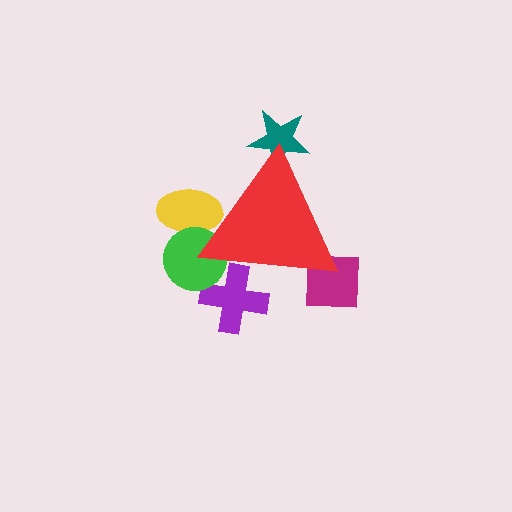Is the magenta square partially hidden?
Yes, the magenta square is partially hidden behind the red triangle.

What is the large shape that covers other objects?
A red triangle.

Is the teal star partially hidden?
Yes, the teal star is partially hidden behind the red triangle.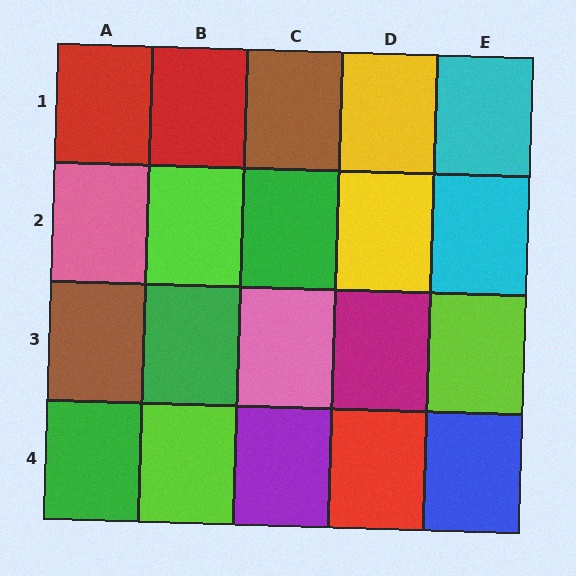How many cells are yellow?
2 cells are yellow.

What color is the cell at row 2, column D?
Yellow.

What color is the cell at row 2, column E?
Cyan.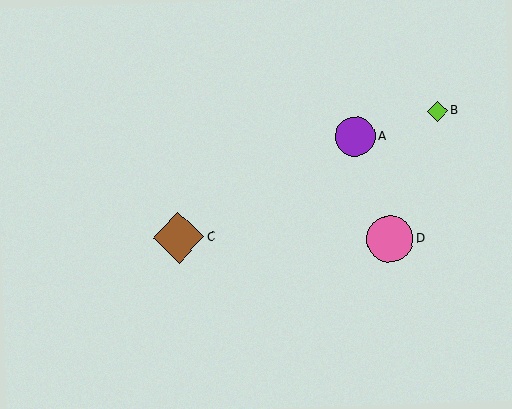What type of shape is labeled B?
Shape B is a lime diamond.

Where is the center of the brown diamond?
The center of the brown diamond is at (179, 238).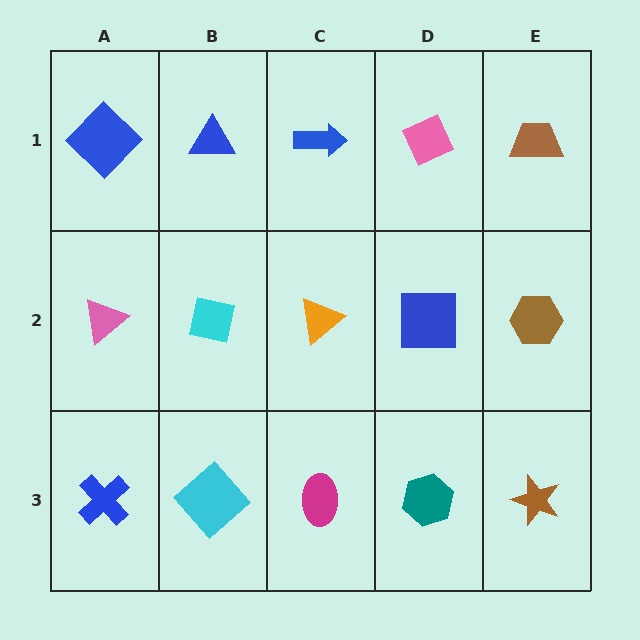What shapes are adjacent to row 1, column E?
A brown hexagon (row 2, column E), a pink diamond (row 1, column D).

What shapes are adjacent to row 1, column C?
An orange triangle (row 2, column C), a blue triangle (row 1, column B), a pink diamond (row 1, column D).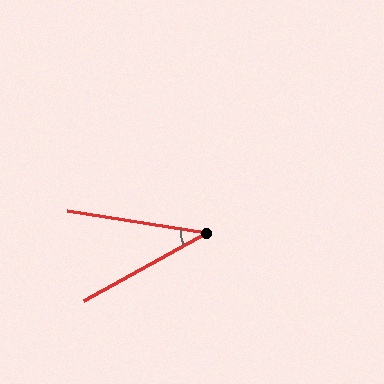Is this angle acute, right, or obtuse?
It is acute.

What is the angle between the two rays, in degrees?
Approximately 38 degrees.